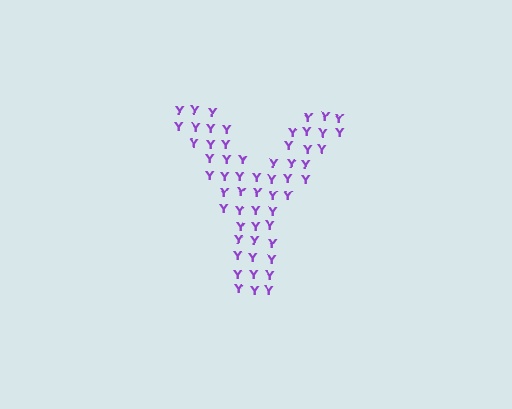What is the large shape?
The large shape is the letter Y.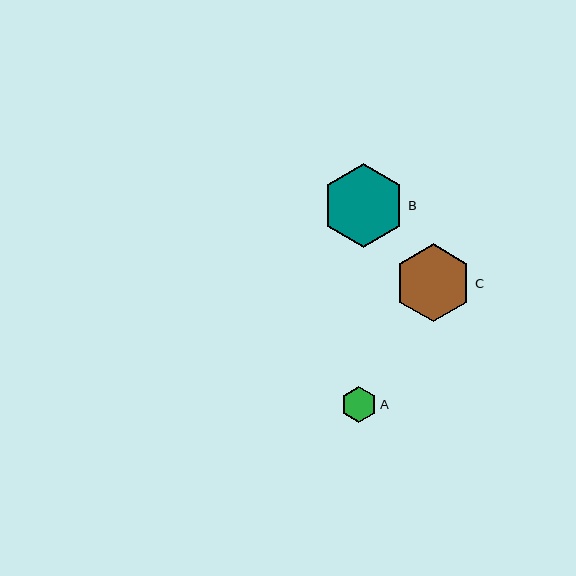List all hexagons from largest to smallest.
From largest to smallest: B, C, A.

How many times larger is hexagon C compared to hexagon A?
Hexagon C is approximately 2.1 times the size of hexagon A.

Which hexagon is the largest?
Hexagon B is the largest with a size of approximately 83 pixels.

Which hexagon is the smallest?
Hexagon A is the smallest with a size of approximately 36 pixels.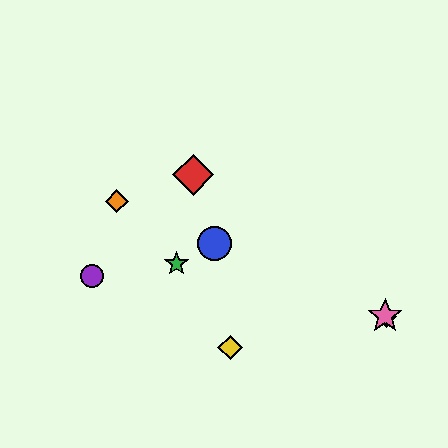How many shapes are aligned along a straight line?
4 shapes (the blue circle, the orange diamond, the cyan diamond, the pink star) are aligned along a straight line.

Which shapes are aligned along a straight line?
The blue circle, the orange diamond, the cyan diamond, the pink star are aligned along a straight line.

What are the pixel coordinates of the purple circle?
The purple circle is at (92, 276).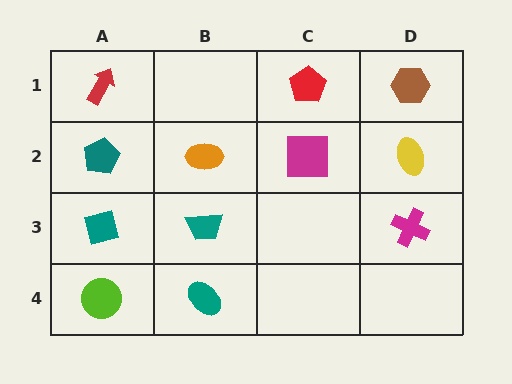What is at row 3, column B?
A teal trapezoid.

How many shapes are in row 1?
3 shapes.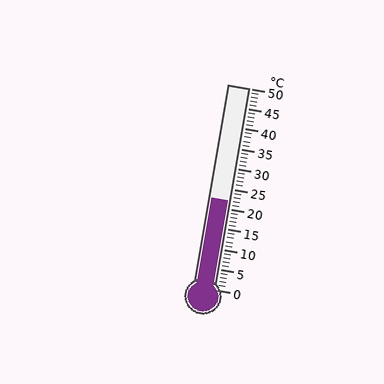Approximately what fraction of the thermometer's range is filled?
The thermometer is filled to approximately 45% of its range.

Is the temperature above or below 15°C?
The temperature is above 15°C.